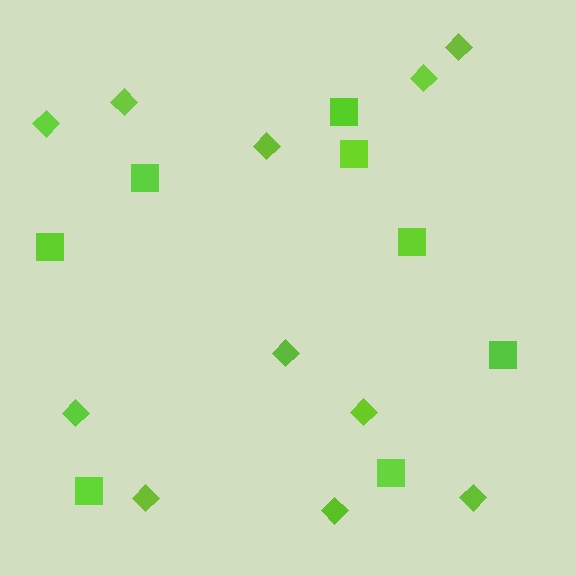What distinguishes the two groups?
There are 2 groups: one group of diamonds (11) and one group of squares (8).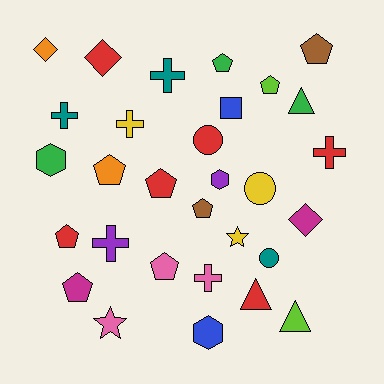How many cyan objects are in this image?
There are no cyan objects.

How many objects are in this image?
There are 30 objects.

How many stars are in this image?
There are 2 stars.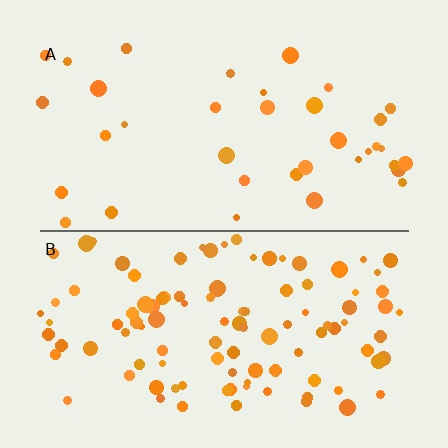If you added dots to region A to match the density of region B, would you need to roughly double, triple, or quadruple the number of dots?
Approximately triple.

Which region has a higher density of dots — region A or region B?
B (the bottom).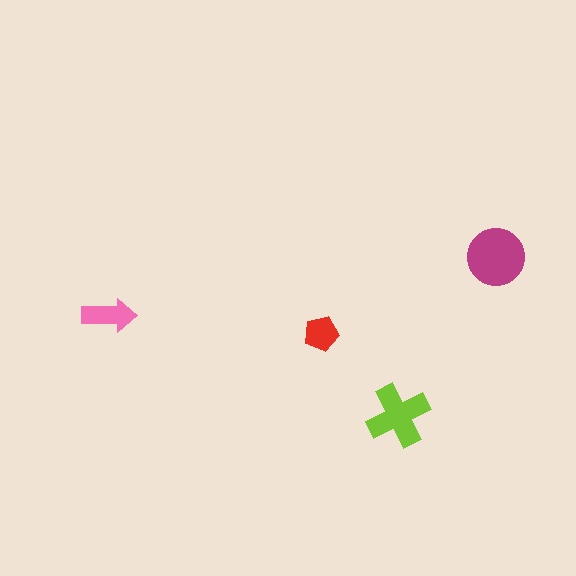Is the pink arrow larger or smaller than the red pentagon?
Larger.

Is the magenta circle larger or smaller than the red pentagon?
Larger.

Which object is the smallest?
The red pentagon.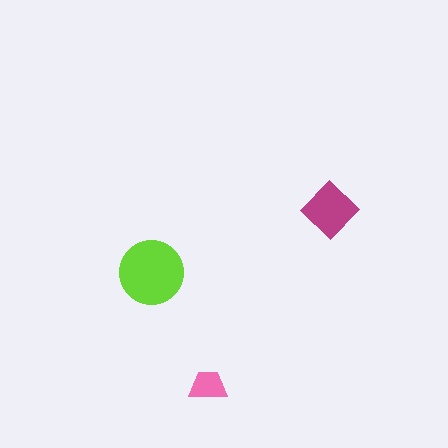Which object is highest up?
The magenta diamond is topmost.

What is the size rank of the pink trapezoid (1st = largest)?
3rd.